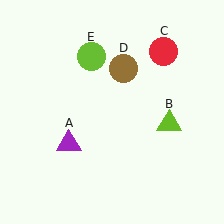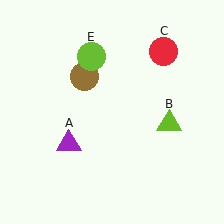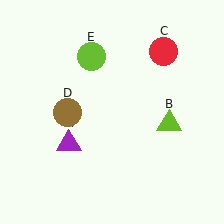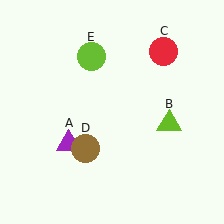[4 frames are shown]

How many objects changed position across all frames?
1 object changed position: brown circle (object D).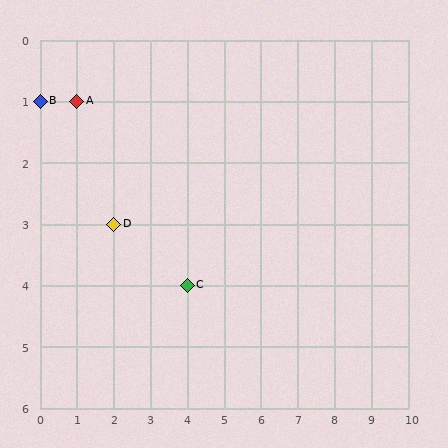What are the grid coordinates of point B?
Point B is at grid coordinates (0, 1).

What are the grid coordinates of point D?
Point D is at grid coordinates (2, 3).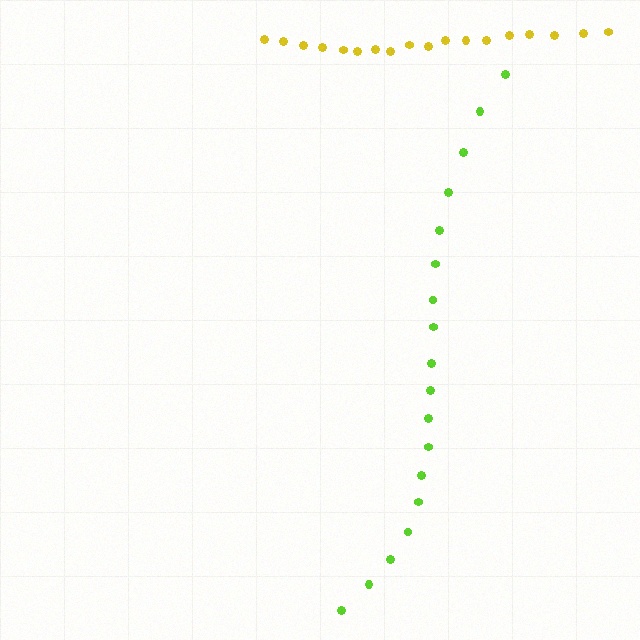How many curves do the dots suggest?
There are 2 distinct paths.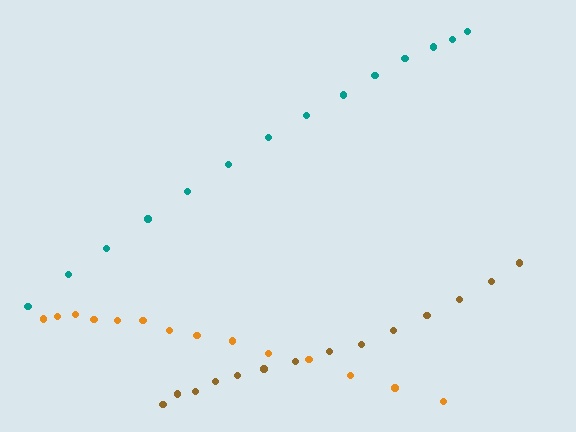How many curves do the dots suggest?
There are 3 distinct paths.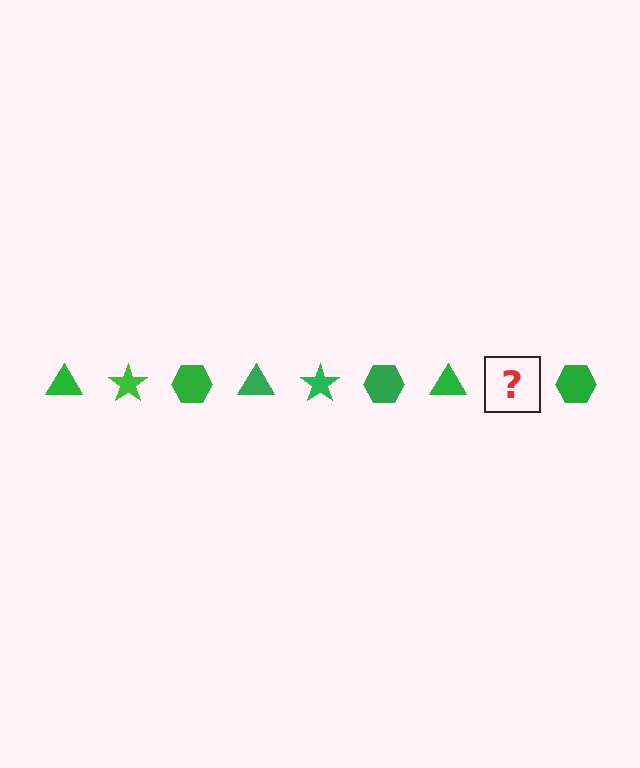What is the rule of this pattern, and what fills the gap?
The rule is that the pattern cycles through triangle, star, hexagon shapes in green. The gap should be filled with a green star.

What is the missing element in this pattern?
The missing element is a green star.